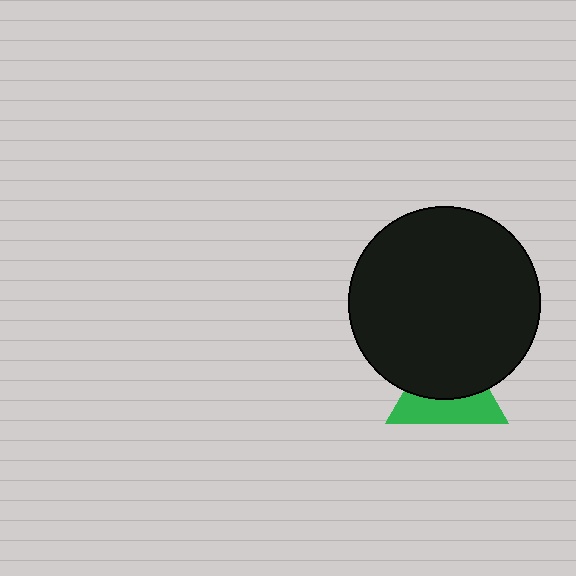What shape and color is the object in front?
The object in front is a black circle.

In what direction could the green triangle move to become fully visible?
The green triangle could move down. That would shift it out from behind the black circle entirely.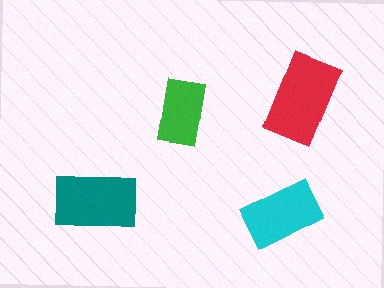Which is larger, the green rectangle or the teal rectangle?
The teal one.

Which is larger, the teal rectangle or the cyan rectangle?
The teal one.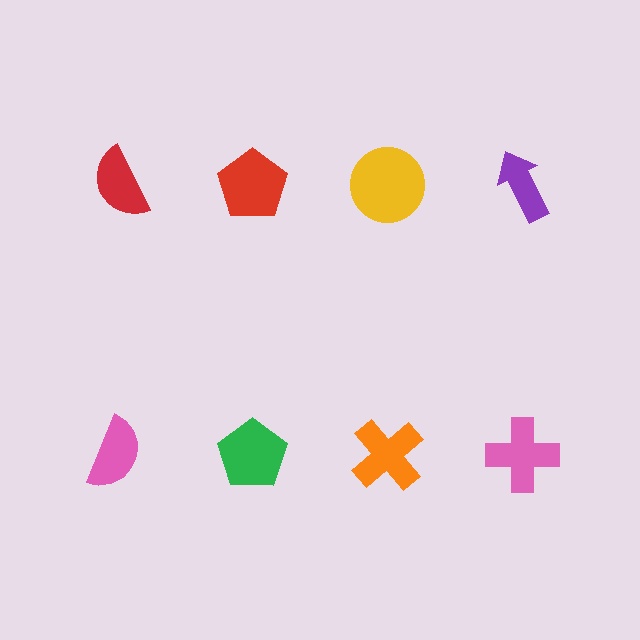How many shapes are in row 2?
4 shapes.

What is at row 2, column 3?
An orange cross.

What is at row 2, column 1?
A pink semicircle.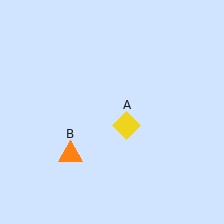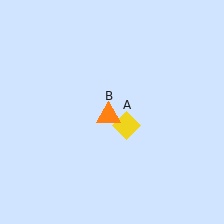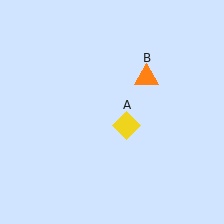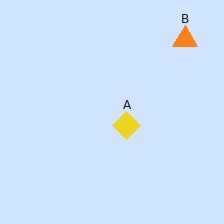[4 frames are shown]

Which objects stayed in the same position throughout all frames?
Yellow diamond (object A) remained stationary.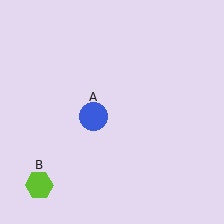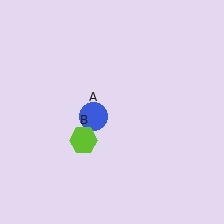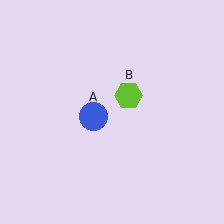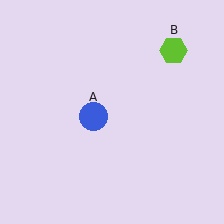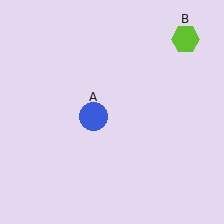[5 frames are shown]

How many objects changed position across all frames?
1 object changed position: lime hexagon (object B).